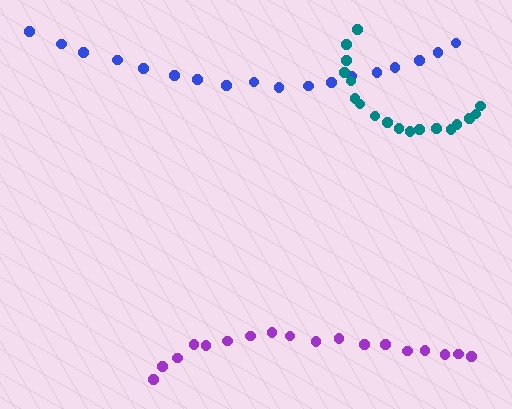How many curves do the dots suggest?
There are 3 distinct paths.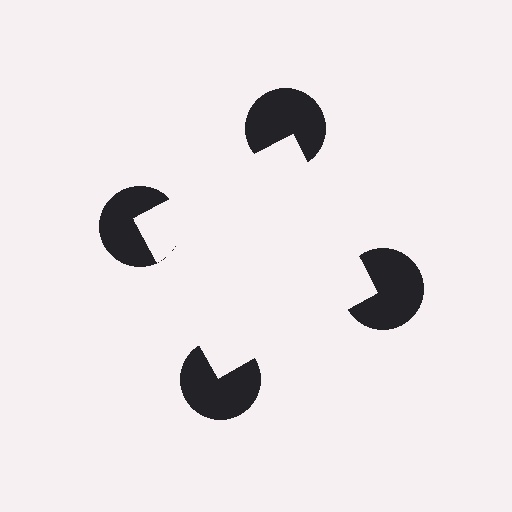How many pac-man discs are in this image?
There are 4 — one at each vertex of the illusory square.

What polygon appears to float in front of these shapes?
An illusory square — its edges are inferred from the aligned wedge cuts in the pac-man discs, not physically drawn.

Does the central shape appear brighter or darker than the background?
It typically appears slightly brighter than the background, even though no actual brightness change is drawn.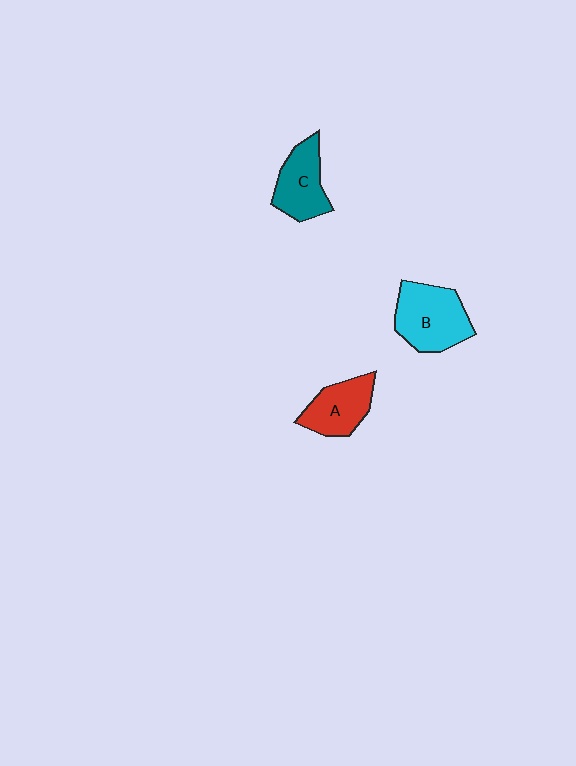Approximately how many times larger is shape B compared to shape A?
Approximately 1.3 times.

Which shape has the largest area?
Shape B (cyan).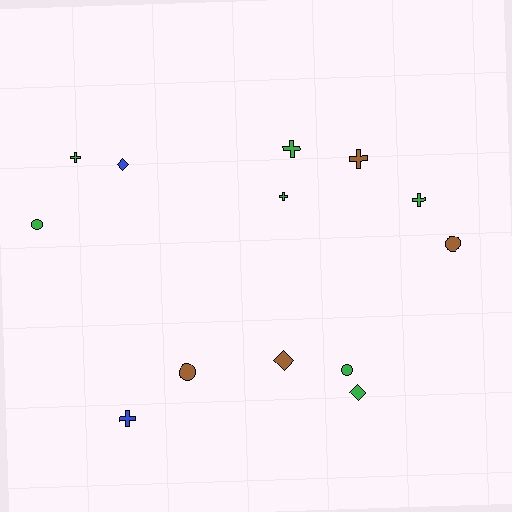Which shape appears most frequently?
Cross, with 6 objects.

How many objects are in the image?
There are 13 objects.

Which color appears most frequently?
Green, with 7 objects.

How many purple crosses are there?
There are no purple crosses.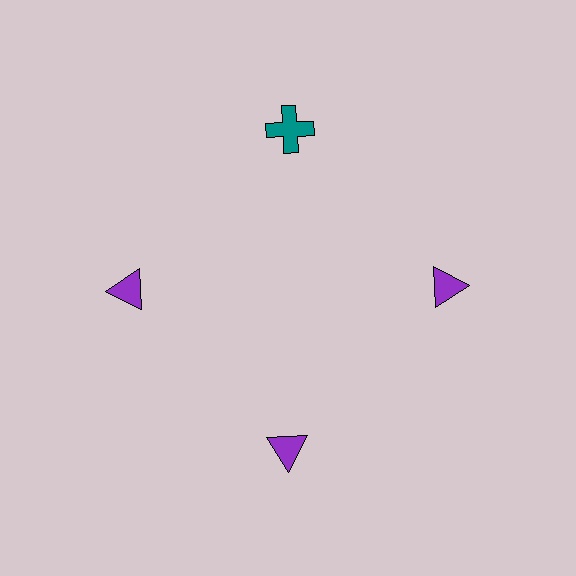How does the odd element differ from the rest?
It differs in both color (teal instead of purple) and shape (cross instead of triangle).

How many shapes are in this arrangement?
There are 4 shapes arranged in a ring pattern.